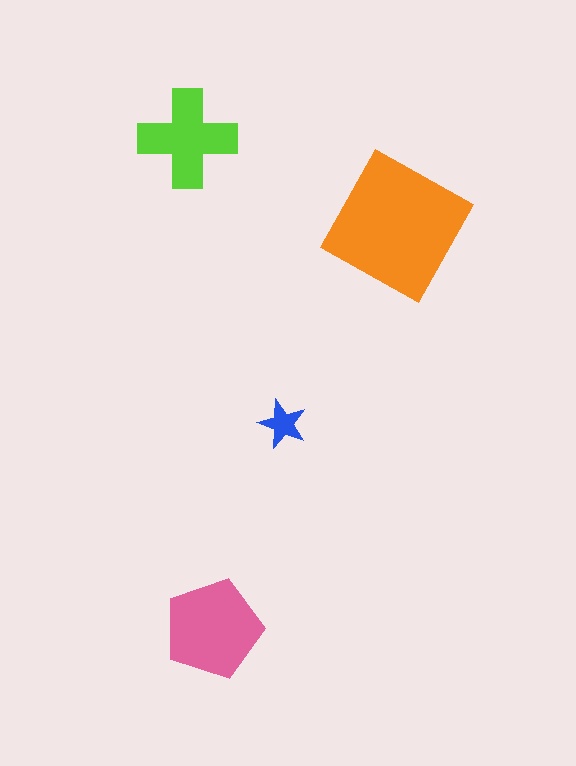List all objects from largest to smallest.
The orange square, the pink pentagon, the lime cross, the blue star.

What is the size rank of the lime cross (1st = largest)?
3rd.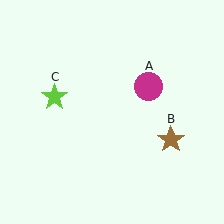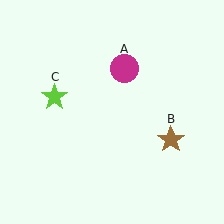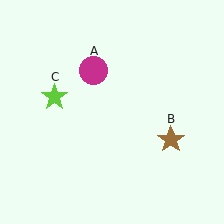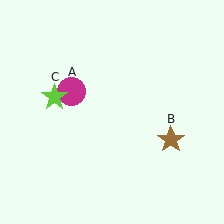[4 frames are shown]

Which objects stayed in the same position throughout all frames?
Brown star (object B) and lime star (object C) remained stationary.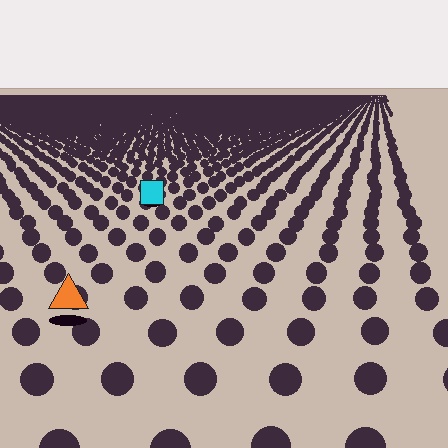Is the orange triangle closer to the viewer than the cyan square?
Yes. The orange triangle is closer — you can tell from the texture gradient: the ground texture is coarser near it.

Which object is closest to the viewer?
The orange triangle is closest. The texture marks near it are larger and more spread out.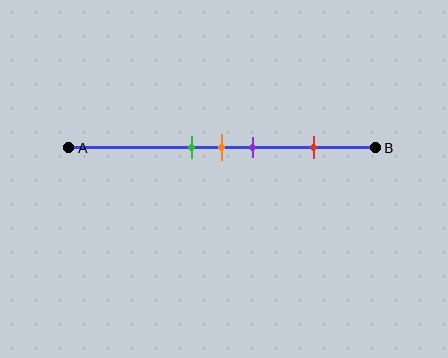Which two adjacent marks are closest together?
The green and orange marks are the closest adjacent pair.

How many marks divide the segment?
There are 4 marks dividing the segment.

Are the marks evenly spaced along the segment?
No, the marks are not evenly spaced.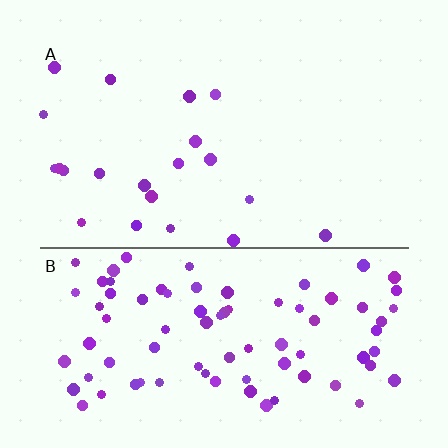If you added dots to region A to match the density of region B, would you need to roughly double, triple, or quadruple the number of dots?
Approximately quadruple.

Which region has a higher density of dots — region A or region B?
B (the bottom).